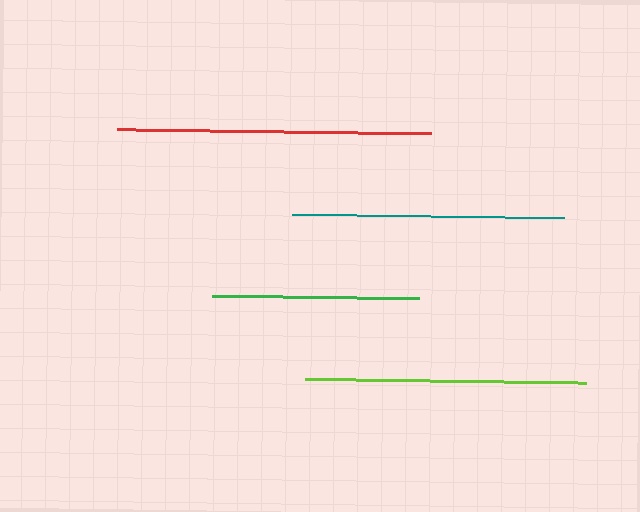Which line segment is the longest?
The red line is the longest at approximately 315 pixels.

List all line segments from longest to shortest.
From longest to shortest: red, lime, teal, green.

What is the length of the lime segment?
The lime segment is approximately 280 pixels long.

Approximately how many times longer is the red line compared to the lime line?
The red line is approximately 1.1 times the length of the lime line.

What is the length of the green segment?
The green segment is approximately 208 pixels long.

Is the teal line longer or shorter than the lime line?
The lime line is longer than the teal line.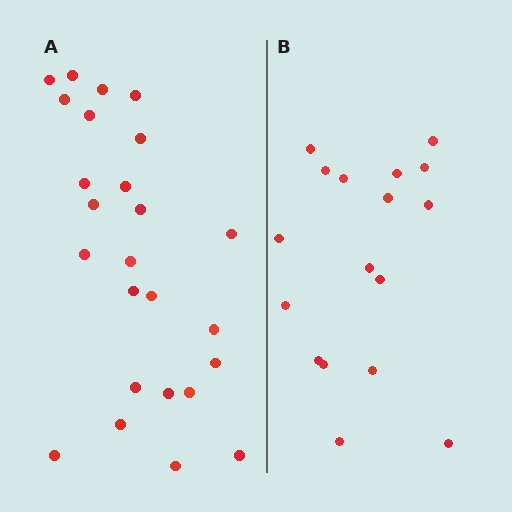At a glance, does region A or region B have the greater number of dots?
Region A (the left region) has more dots.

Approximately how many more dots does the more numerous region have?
Region A has roughly 8 or so more dots than region B.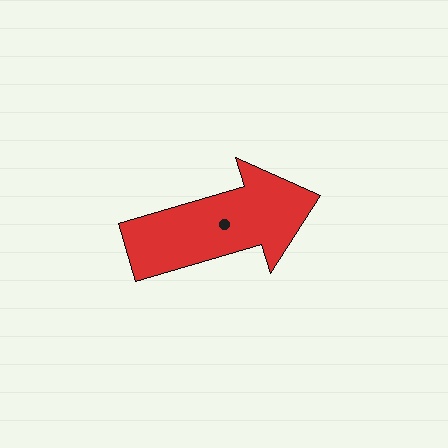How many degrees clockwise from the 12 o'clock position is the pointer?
Approximately 74 degrees.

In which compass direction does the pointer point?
East.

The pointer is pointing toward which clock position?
Roughly 2 o'clock.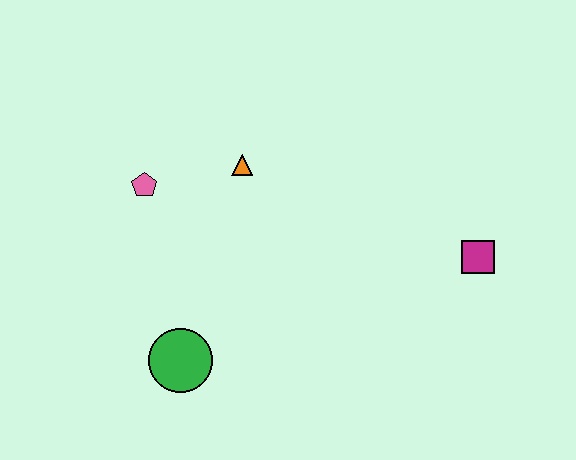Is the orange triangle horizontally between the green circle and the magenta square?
Yes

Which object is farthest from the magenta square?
The pink pentagon is farthest from the magenta square.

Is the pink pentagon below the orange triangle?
Yes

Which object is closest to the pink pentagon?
The orange triangle is closest to the pink pentagon.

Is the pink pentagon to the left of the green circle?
Yes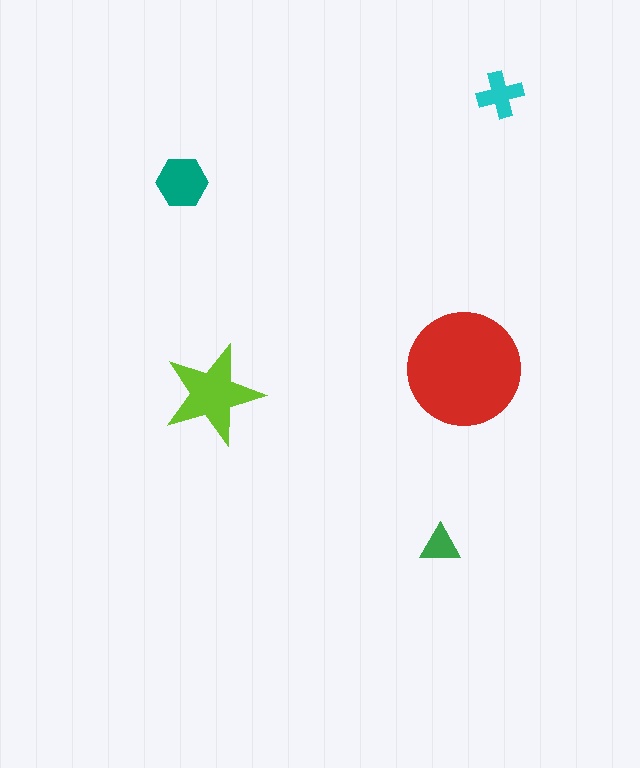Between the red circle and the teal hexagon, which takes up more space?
The red circle.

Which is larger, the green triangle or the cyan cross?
The cyan cross.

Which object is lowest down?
The green triangle is bottommost.